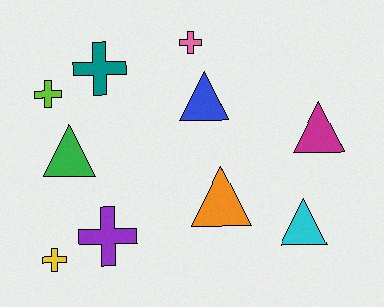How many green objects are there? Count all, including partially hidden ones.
There is 1 green object.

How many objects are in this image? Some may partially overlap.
There are 10 objects.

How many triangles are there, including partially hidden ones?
There are 5 triangles.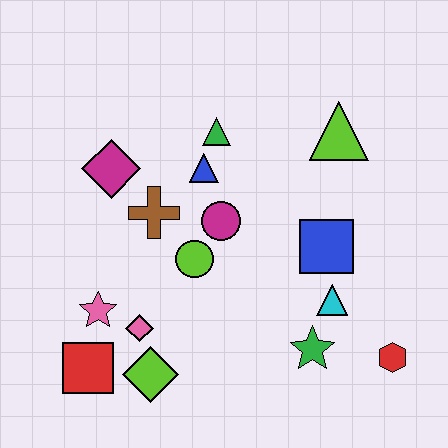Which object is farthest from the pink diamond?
The lime triangle is farthest from the pink diamond.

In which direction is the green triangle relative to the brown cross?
The green triangle is above the brown cross.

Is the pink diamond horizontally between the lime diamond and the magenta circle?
No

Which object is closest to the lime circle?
The magenta circle is closest to the lime circle.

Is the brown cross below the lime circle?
No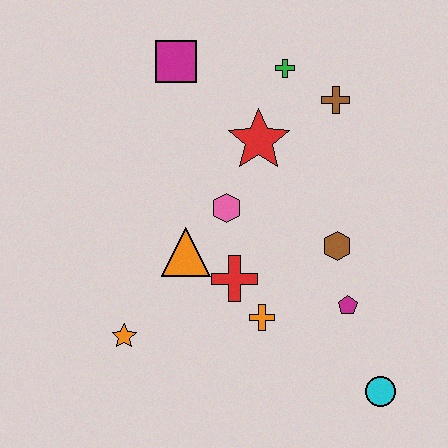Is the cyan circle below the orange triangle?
Yes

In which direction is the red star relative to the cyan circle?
The red star is above the cyan circle.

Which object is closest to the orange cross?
The red cross is closest to the orange cross.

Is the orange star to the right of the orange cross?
No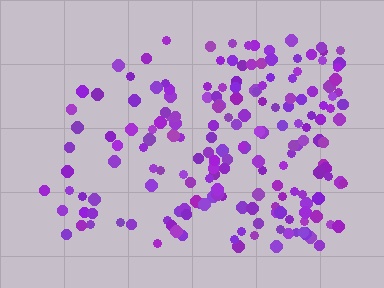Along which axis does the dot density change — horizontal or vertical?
Horizontal.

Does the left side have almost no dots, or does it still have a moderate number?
Still a moderate number, just noticeably fewer than the right.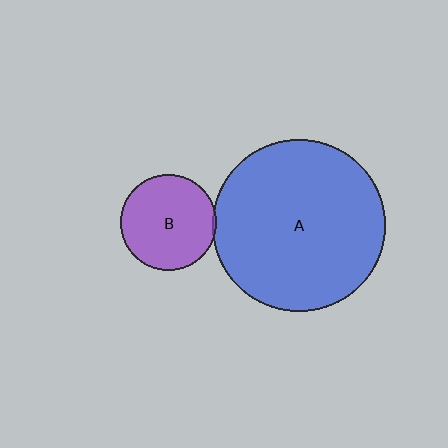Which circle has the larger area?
Circle A (blue).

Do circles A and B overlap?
Yes.